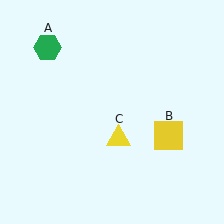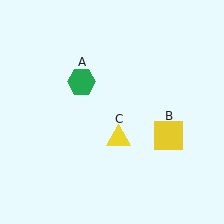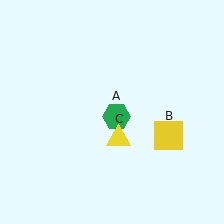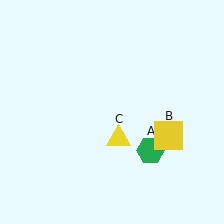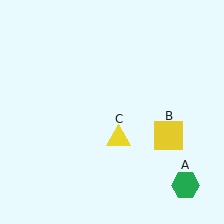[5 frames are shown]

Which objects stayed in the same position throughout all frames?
Yellow square (object B) and yellow triangle (object C) remained stationary.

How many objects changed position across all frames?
1 object changed position: green hexagon (object A).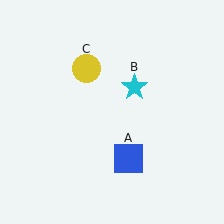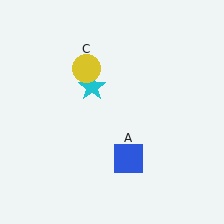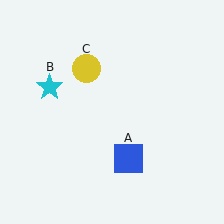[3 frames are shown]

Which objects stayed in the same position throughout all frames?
Blue square (object A) and yellow circle (object C) remained stationary.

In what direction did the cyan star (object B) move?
The cyan star (object B) moved left.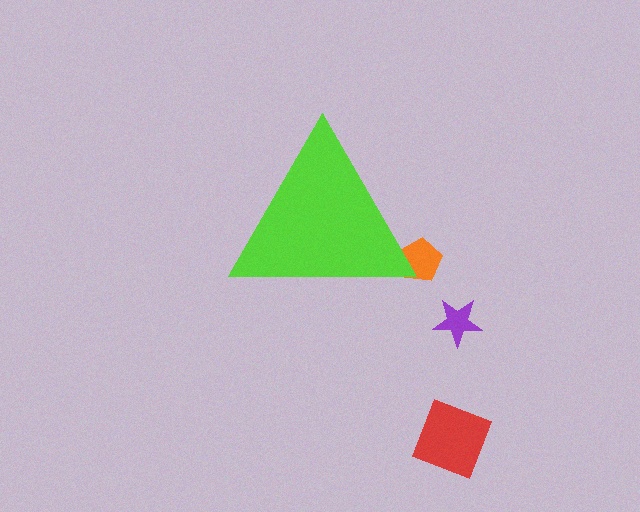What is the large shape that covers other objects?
A lime triangle.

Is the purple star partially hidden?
No, the purple star is fully visible.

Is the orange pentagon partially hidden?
Yes, the orange pentagon is partially hidden behind the lime triangle.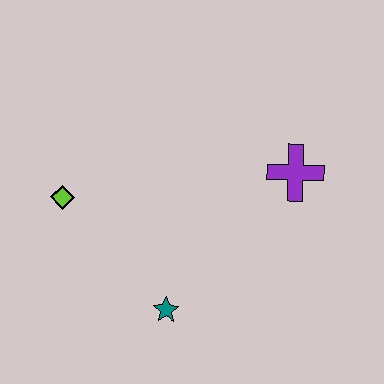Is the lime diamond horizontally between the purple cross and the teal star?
No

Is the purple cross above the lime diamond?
Yes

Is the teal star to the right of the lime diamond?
Yes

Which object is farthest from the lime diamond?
The purple cross is farthest from the lime diamond.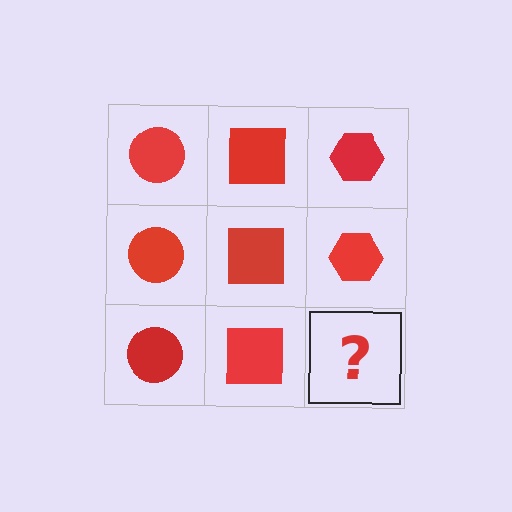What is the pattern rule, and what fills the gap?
The rule is that each column has a consistent shape. The gap should be filled with a red hexagon.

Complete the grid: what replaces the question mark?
The question mark should be replaced with a red hexagon.